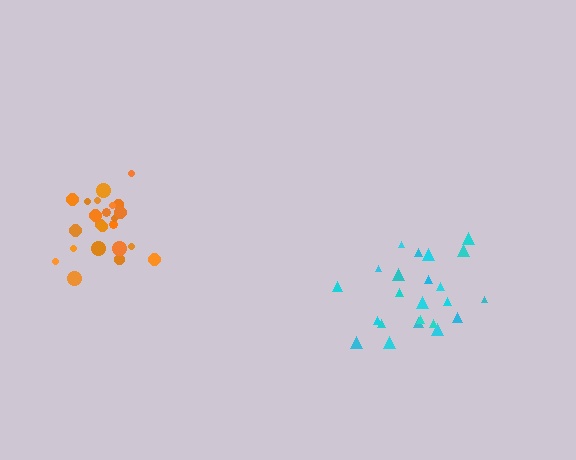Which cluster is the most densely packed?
Orange.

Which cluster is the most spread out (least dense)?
Cyan.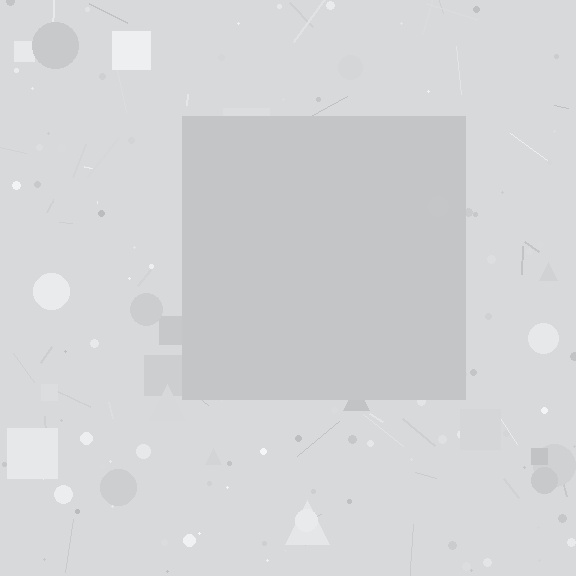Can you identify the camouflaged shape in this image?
The camouflaged shape is a square.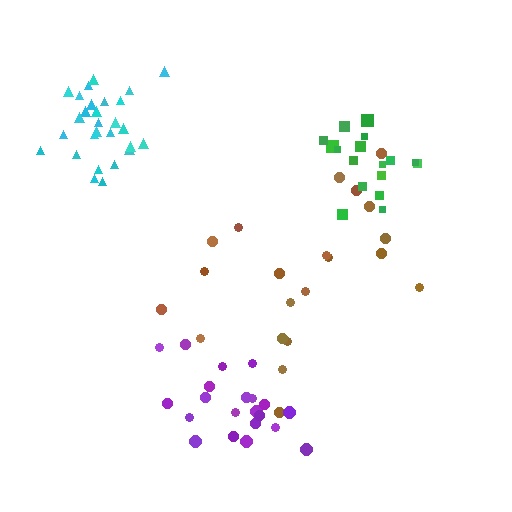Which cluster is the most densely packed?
Cyan.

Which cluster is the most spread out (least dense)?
Brown.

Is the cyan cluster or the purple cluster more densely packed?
Cyan.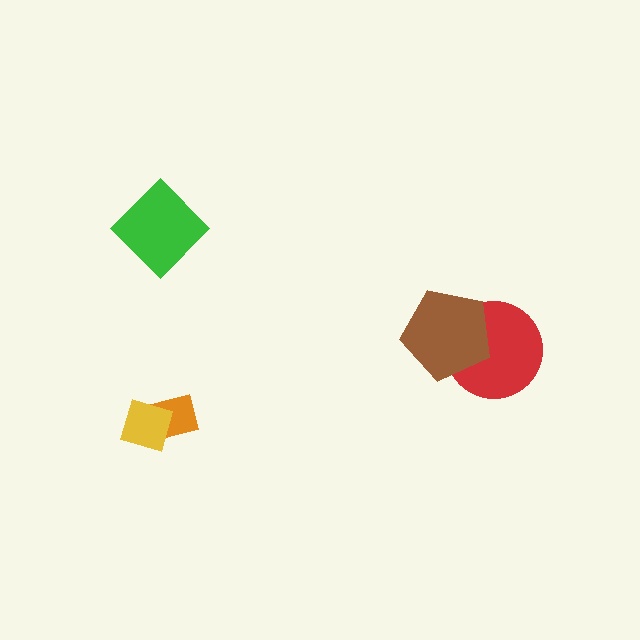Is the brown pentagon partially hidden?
No, no other shape covers it.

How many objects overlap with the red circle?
1 object overlaps with the red circle.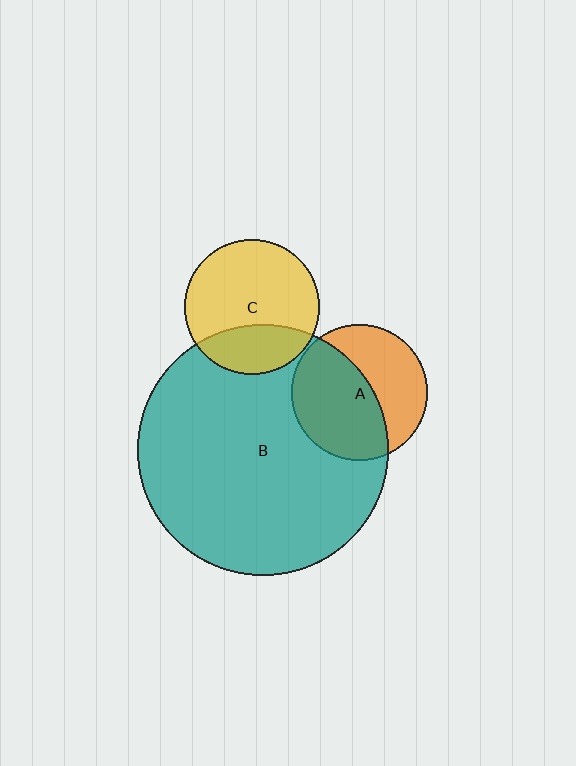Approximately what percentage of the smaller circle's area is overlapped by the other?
Approximately 30%.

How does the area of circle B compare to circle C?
Approximately 3.4 times.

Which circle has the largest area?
Circle B (teal).